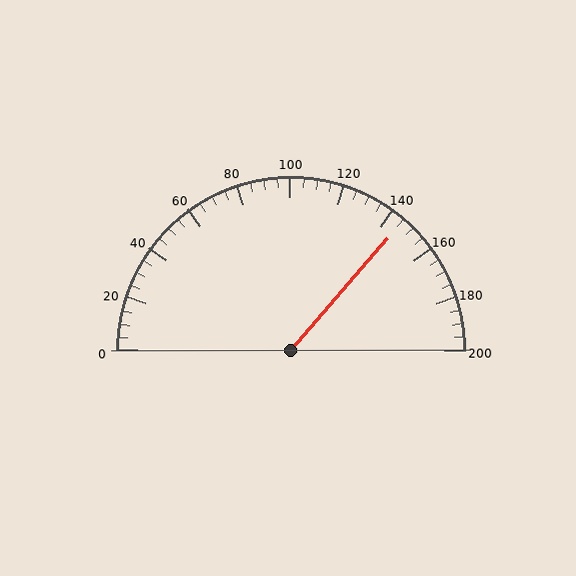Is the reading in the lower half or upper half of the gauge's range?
The reading is in the upper half of the range (0 to 200).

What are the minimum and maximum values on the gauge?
The gauge ranges from 0 to 200.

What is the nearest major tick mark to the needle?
The nearest major tick mark is 140.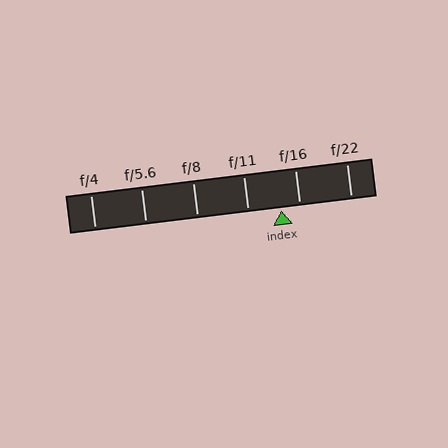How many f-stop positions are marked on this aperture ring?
There are 6 f-stop positions marked.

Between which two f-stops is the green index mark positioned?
The index mark is between f/11 and f/16.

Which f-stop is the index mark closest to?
The index mark is closest to f/16.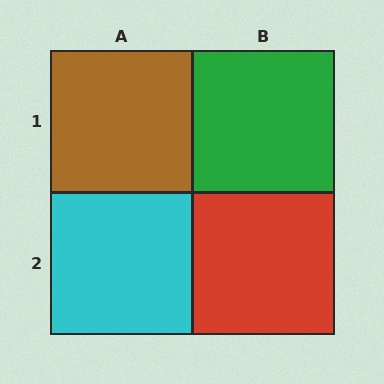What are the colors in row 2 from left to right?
Cyan, red.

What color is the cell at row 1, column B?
Green.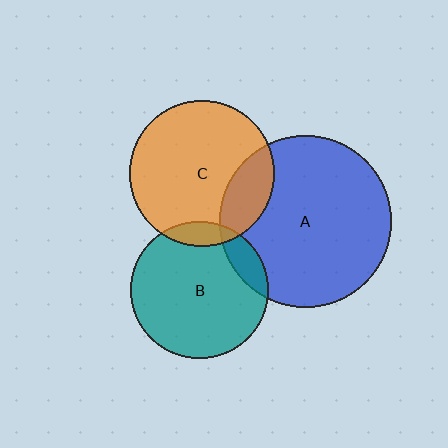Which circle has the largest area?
Circle A (blue).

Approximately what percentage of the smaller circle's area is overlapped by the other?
Approximately 20%.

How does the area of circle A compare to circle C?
Approximately 1.4 times.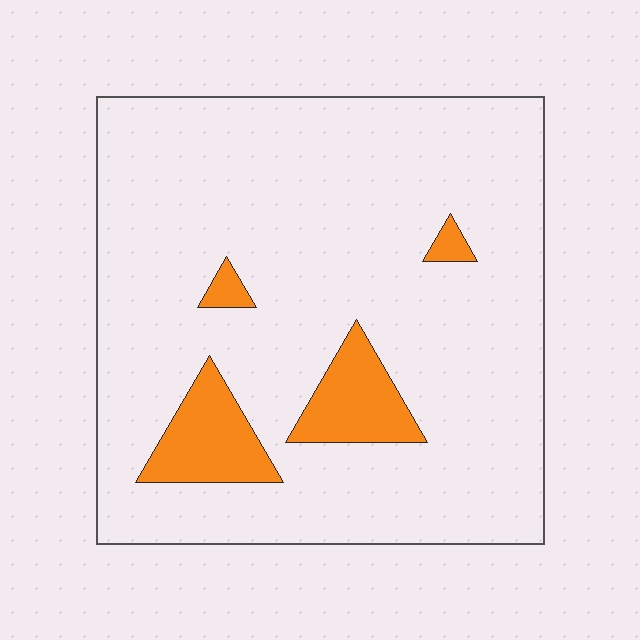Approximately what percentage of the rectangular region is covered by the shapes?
Approximately 10%.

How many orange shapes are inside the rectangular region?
4.